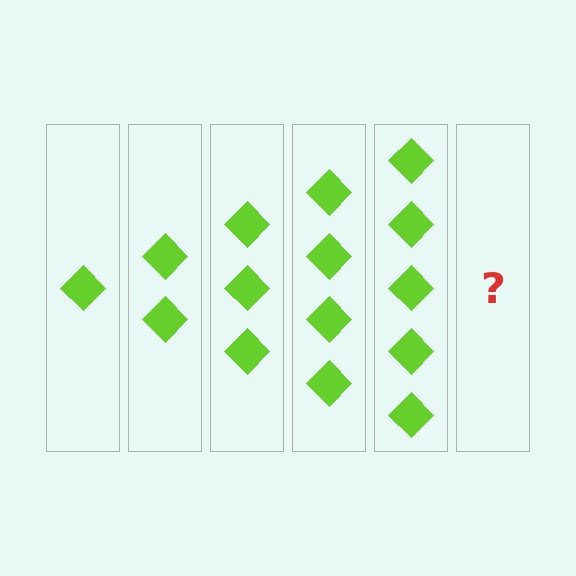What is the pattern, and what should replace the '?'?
The pattern is that each step adds one more diamond. The '?' should be 6 diamonds.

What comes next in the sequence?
The next element should be 6 diamonds.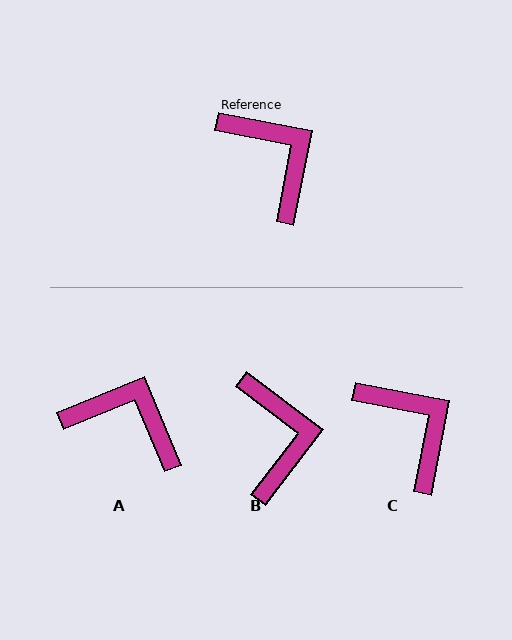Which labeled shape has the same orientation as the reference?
C.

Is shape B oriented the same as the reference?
No, it is off by about 26 degrees.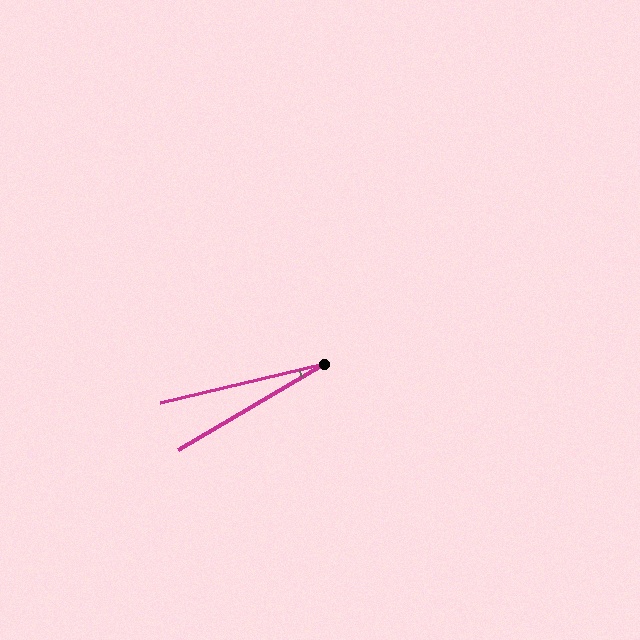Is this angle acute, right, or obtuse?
It is acute.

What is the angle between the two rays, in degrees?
Approximately 17 degrees.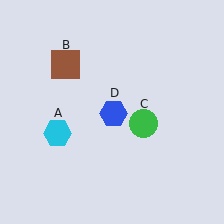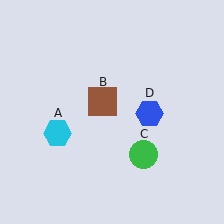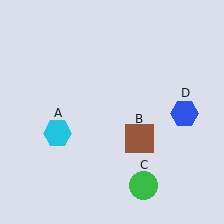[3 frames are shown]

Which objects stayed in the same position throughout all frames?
Cyan hexagon (object A) remained stationary.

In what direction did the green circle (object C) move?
The green circle (object C) moved down.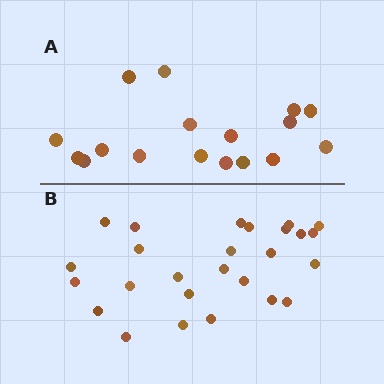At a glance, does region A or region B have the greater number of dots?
Region B (the bottom region) has more dots.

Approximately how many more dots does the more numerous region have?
Region B has roughly 8 or so more dots than region A.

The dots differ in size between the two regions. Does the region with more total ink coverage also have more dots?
No. Region A has more total ink coverage because its dots are larger, but region B actually contains more individual dots. Total area can be misleading — the number of items is what matters here.